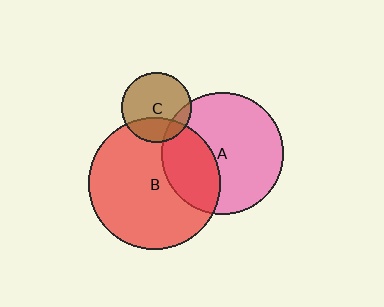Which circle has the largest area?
Circle B (red).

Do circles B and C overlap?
Yes.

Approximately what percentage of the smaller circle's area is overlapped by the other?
Approximately 30%.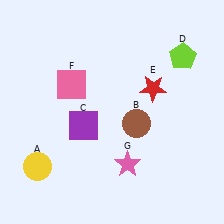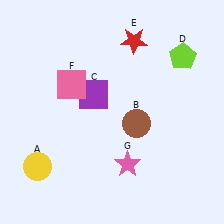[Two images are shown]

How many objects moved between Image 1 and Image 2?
2 objects moved between the two images.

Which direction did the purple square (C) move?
The purple square (C) moved up.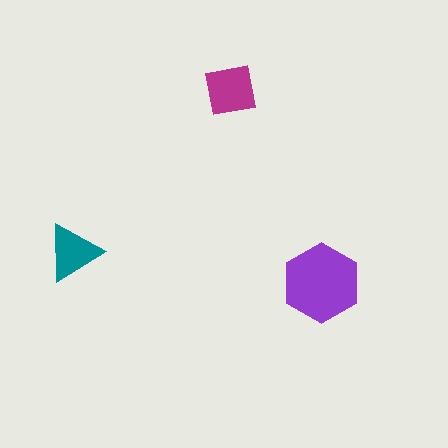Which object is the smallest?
The teal triangle.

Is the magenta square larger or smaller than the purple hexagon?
Smaller.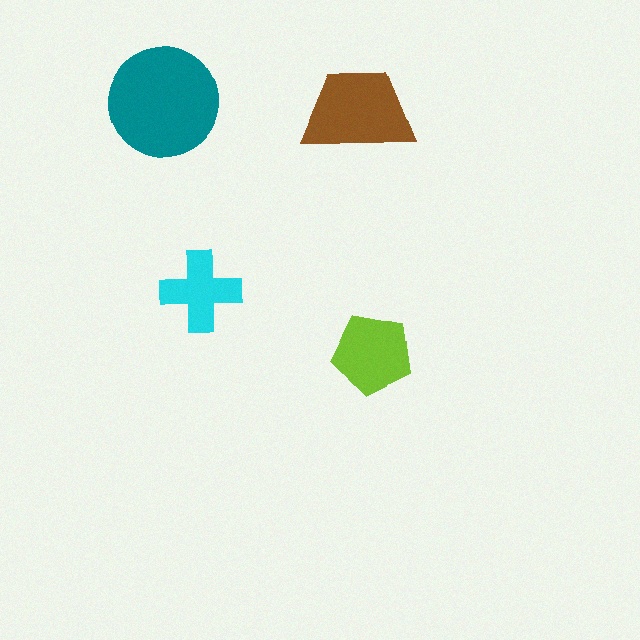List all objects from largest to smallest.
The teal circle, the brown trapezoid, the lime pentagon, the cyan cross.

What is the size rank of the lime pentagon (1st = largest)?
3rd.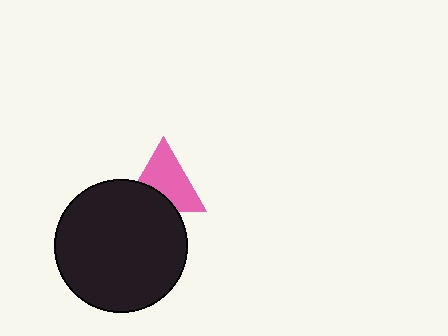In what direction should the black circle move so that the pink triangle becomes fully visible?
The black circle should move down. That is the shortest direction to clear the overlap and leave the pink triangle fully visible.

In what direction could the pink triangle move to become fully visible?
The pink triangle could move up. That would shift it out from behind the black circle entirely.